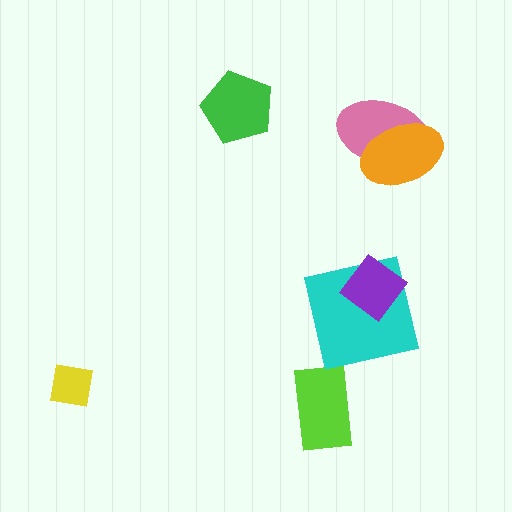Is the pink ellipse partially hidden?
Yes, it is partially covered by another shape.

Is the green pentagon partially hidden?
No, no other shape covers it.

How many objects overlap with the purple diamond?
1 object overlaps with the purple diamond.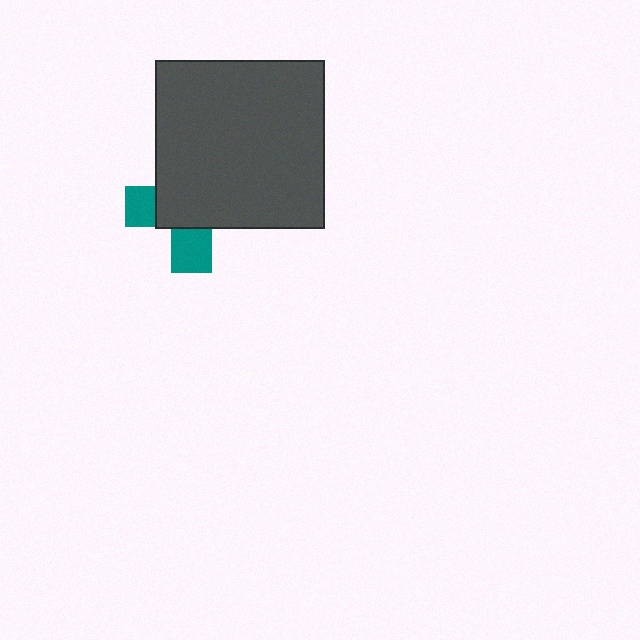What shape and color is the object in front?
The object in front is a dark gray square.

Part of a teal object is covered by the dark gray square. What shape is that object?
It is a cross.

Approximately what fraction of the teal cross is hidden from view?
Roughly 67% of the teal cross is hidden behind the dark gray square.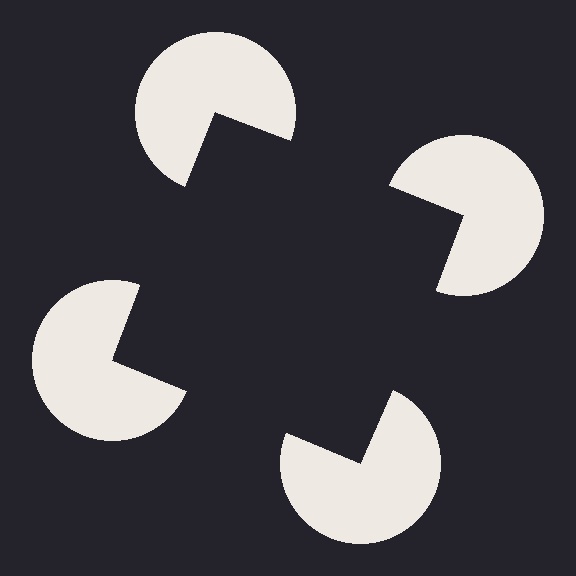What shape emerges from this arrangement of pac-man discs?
An illusory square — its edges are inferred from the aligned wedge cuts in the pac-man discs, not physically drawn.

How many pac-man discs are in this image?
There are 4 — one at each vertex of the illusory square.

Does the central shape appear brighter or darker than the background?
It typically appears slightly darker than the background, even though no actual brightness change is drawn.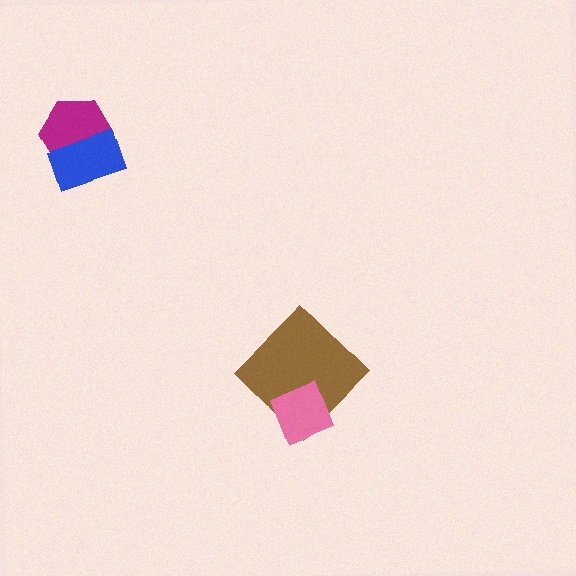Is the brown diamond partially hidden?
Yes, it is partially covered by another shape.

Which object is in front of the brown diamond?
The pink diamond is in front of the brown diamond.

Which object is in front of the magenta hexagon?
The blue rectangle is in front of the magenta hexagon.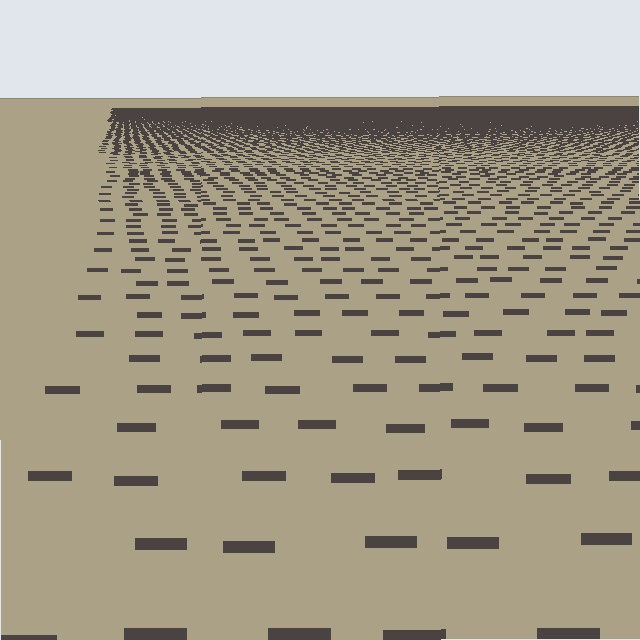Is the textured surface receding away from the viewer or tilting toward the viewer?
The surface is receding away from the viewer. Texture elements get smaller and denser toward the top.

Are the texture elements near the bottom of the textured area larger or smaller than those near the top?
Larger. Near the bottom, elements are closer to the viewer and appear at a bigger on-screen size.